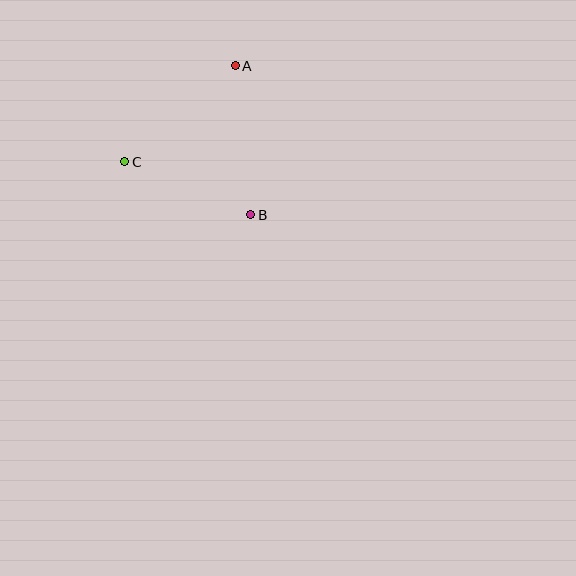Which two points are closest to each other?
Points B and C are closest to each other.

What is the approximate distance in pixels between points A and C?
The distance between A and C is approximately 146 pixels.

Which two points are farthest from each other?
Points A and B are farthest from each other.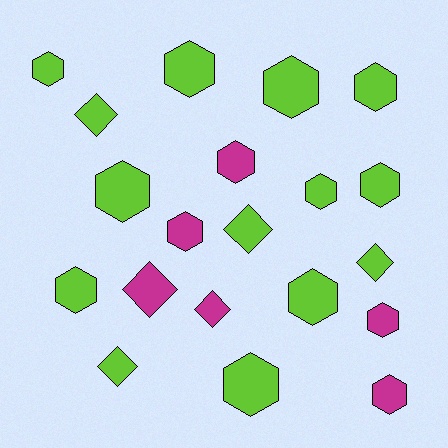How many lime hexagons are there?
There are 10 lime hexagons.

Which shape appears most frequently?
Hexagon, with 14 objects.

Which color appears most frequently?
Lime, with 14 objects.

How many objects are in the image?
There are 20 objects.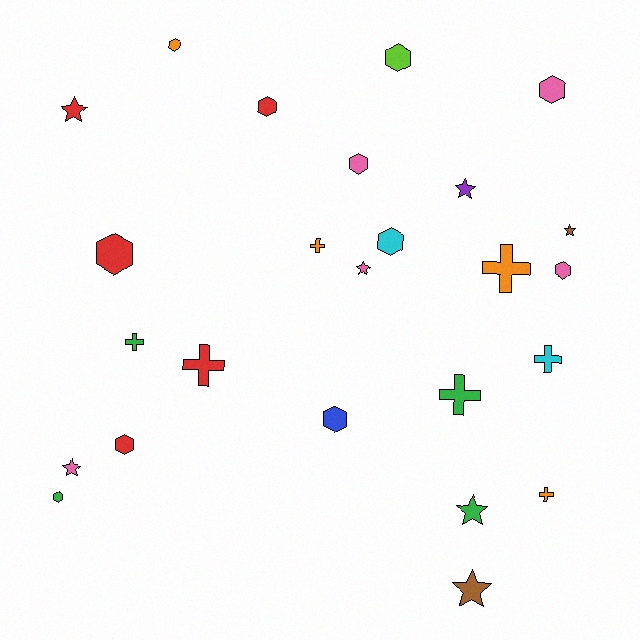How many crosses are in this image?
There are 7 crosses.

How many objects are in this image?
There are 25 objects.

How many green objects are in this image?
There are 4 green objects.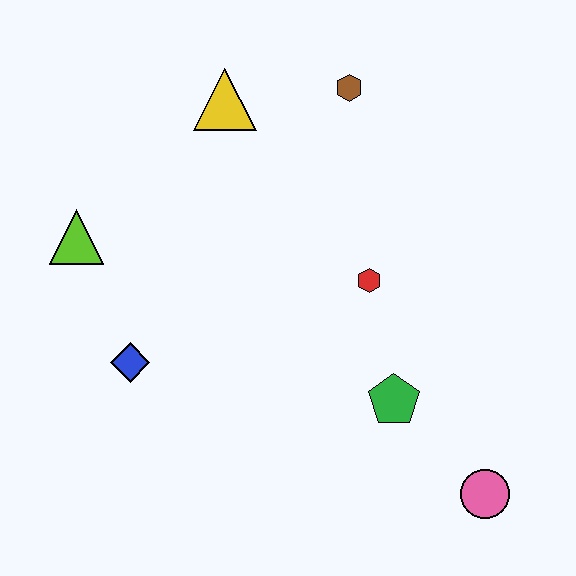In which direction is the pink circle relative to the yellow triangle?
The pink circle is below the yellow triangle.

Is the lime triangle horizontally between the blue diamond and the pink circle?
No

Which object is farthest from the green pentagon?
The lime triangle is farthest from the green pentagon.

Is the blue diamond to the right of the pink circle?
No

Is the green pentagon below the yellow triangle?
Yes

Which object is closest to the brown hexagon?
The yellow triangle is closest to the brown hexagon.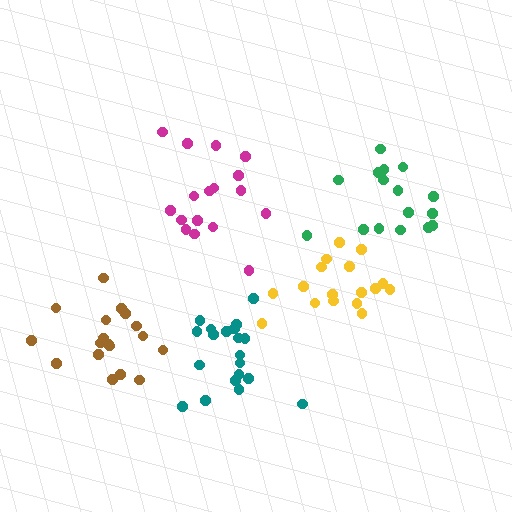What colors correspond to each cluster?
The clusters are colored: teal, yellow, magenta, brown, green.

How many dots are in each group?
Group 1: 20 dots, Group 2: 17 dots, Group 3: 17 dots, Group 4: 18 dots, Group 5: 16 dots (88 total).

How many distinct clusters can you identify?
There are 5 distinct clusters.